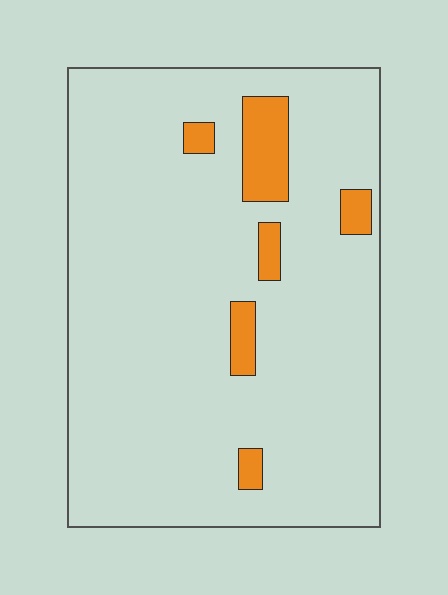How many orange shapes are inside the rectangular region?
6.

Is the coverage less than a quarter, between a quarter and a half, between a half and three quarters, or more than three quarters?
Less than a quarter.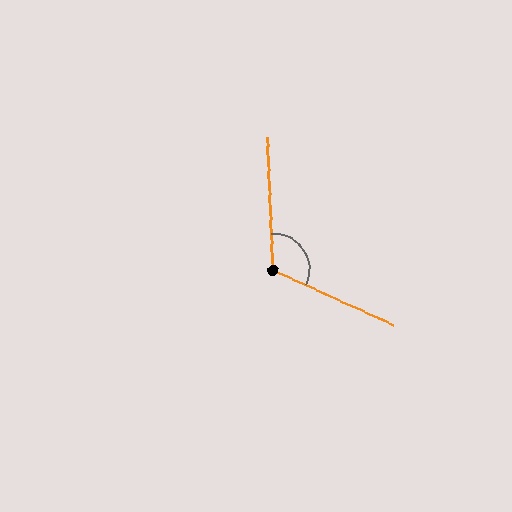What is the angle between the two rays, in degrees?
Approximately 117 degrees.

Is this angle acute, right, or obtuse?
It is obtuse.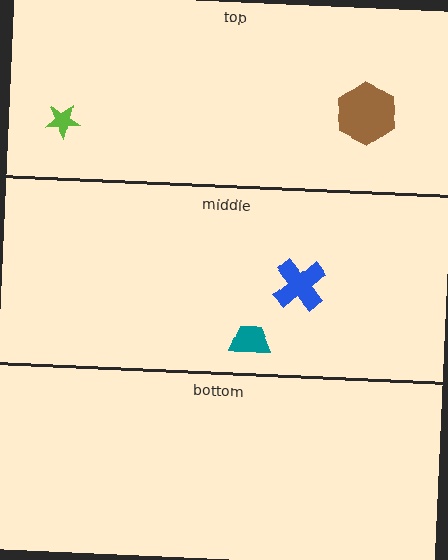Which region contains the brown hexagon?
The top region.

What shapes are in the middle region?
The blue cross, the teal trapezoid.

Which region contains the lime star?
The top region.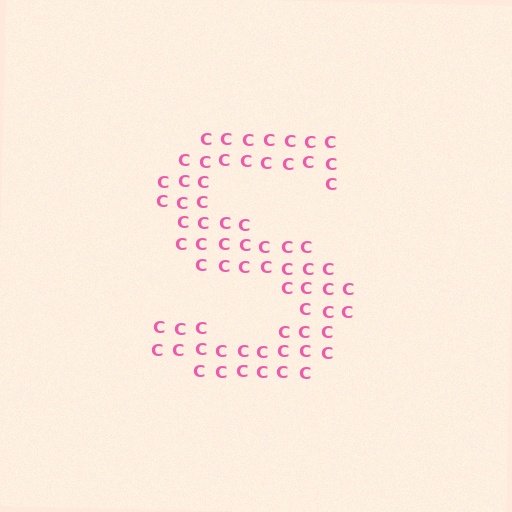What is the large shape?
The large shape is the letter S.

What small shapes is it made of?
It is made of small letter C's.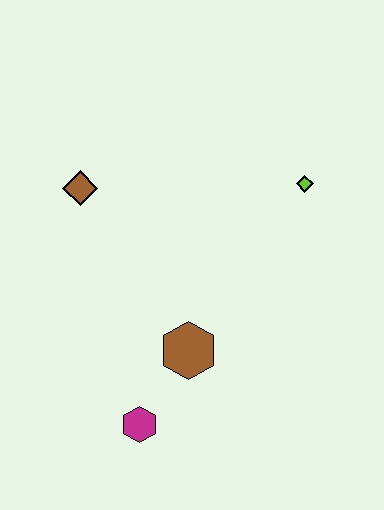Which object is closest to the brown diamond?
The brown hexagon is closest to the brown diamond.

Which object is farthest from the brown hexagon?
The lime diamond is farthest from the brown hexagon.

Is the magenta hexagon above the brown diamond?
No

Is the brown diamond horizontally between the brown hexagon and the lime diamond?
No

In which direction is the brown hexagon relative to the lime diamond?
The brown hexagon is below the lime diamond.